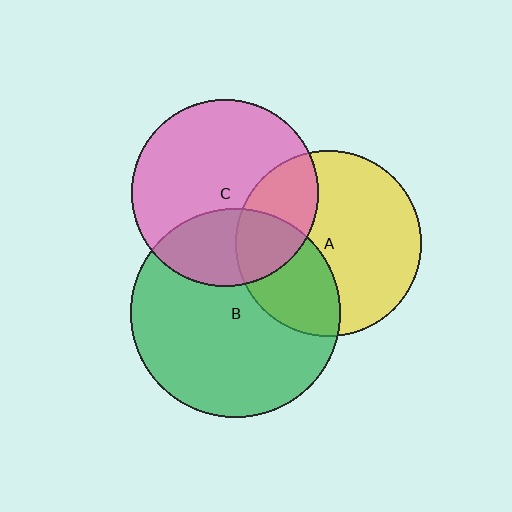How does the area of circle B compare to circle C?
Approximately 1.3 times.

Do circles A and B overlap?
Yes.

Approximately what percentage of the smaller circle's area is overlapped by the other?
Approximately 35%.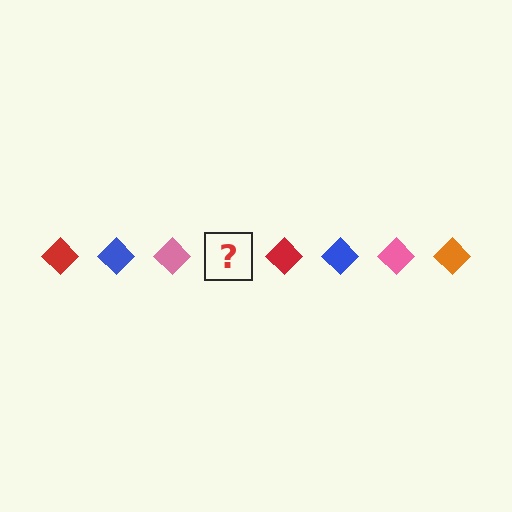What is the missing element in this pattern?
The missing element is an orange diamond.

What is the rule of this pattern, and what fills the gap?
The rule is that the pattern cycles through red, blue, pink, orange diamonds. The gap should be filled with an orange diamond.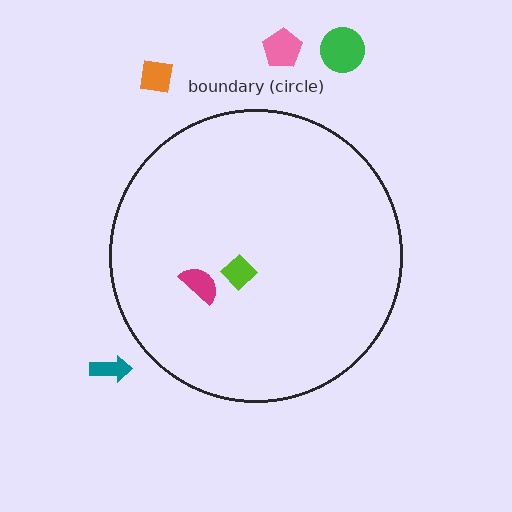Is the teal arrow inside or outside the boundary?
Outside.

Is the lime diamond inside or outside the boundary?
Inside.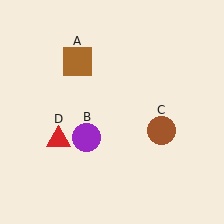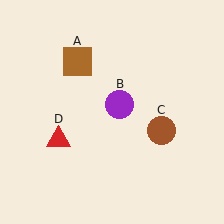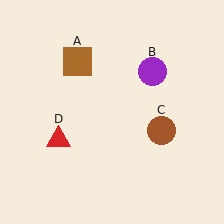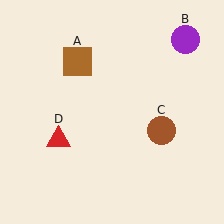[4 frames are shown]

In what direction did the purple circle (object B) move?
The purple circle (object B) moved up and to the right.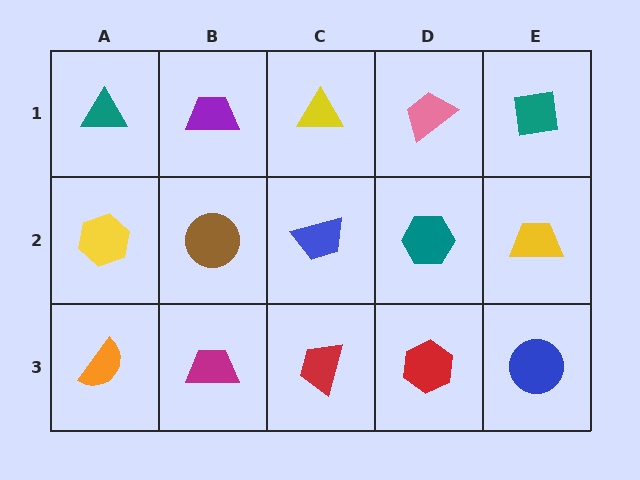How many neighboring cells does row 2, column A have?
3.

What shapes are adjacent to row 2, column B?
A purple trapezoid (row 1, column B), a magenta trapezoid (row 3, column B), a yellow hexagon (row 2, column A), a blue trapezoid (row 2, column C).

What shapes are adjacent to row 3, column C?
A blue trapezoid (row 2, column C), a magenta trapezoid (row 3, column B), a red hexagon (row 3, column D).